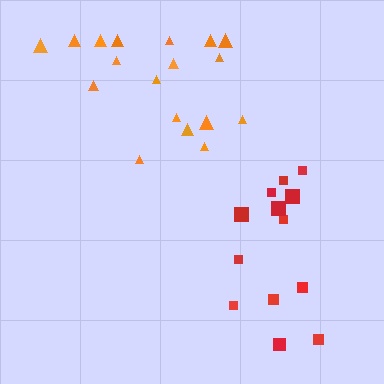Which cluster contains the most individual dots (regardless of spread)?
Orange (18).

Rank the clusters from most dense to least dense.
orange, red.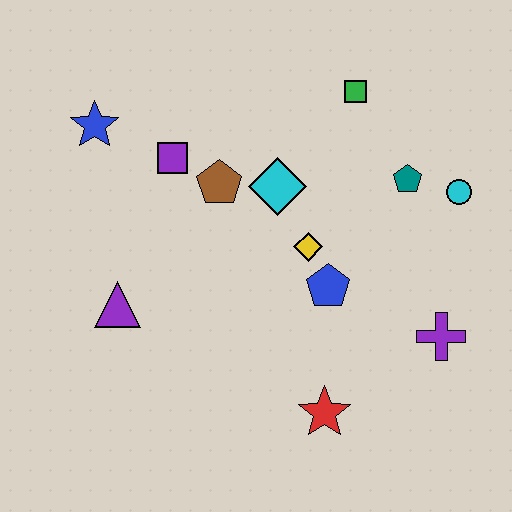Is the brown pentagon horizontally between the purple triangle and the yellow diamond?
Yes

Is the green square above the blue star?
Yes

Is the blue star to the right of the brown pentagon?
No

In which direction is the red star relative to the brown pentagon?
The red star is below the brown pentagon.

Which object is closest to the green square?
The teal pentagon is closest to the green square.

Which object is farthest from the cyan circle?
The blue star is farthest from the cyan circle.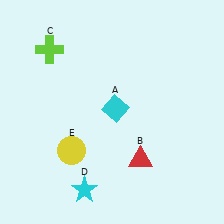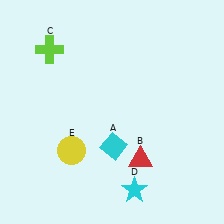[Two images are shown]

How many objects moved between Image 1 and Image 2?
2 objects moved between the two images.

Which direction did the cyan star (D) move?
The cyan star (D) moved right.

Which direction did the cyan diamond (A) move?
The cyan diamond (A) moved down.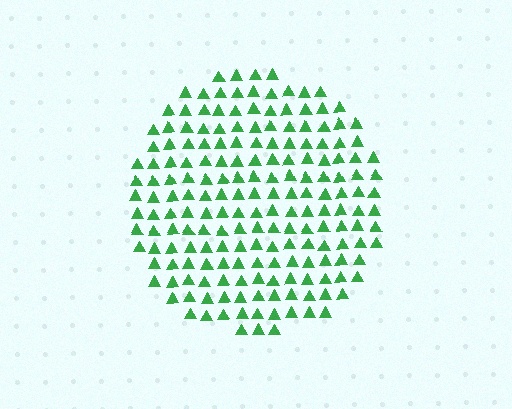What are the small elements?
The small elements are triangles.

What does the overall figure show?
The overall figure shows a circle.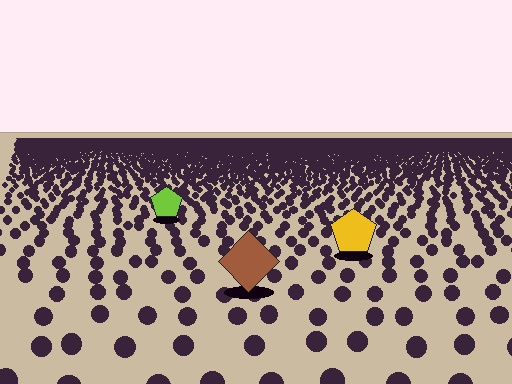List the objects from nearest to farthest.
From nearest to farthest: the brown diamond, the yellow pentagon, the lime pentagon.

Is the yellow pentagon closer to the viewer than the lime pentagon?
Yes. The yellow pentagon is closer — you can tell from the texture gradient: the ground texture is coarser near it.